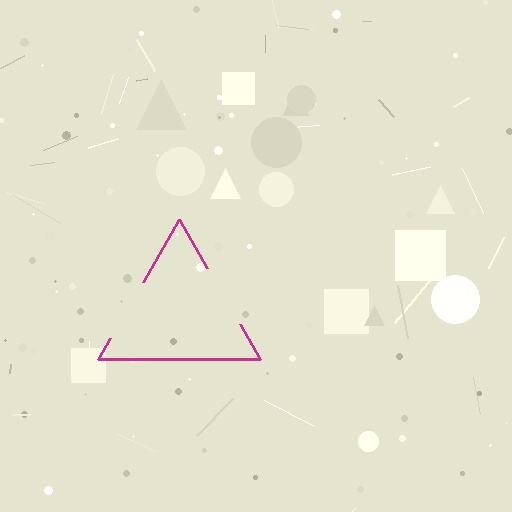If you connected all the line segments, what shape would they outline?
They would outline a triangle.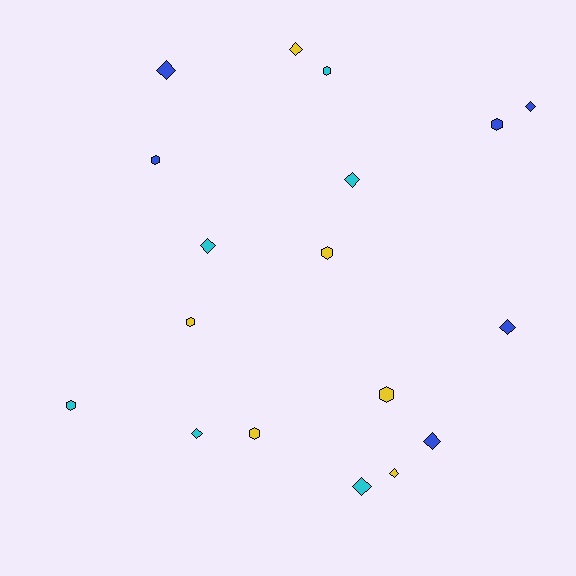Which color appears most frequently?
Blue, with 6 objects.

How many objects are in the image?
There are 18 objects.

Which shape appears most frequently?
Diamond, with 10 objects.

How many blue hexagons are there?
There are 2 blue hexagons.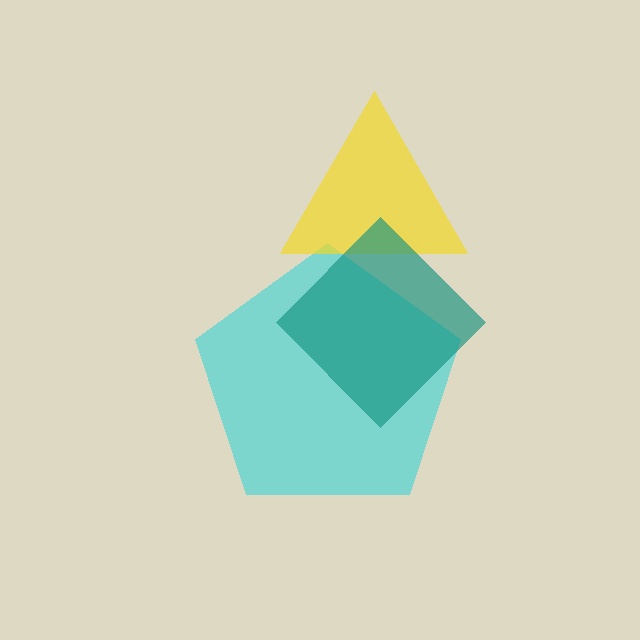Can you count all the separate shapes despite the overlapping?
Yes, there are 3 separate shapes.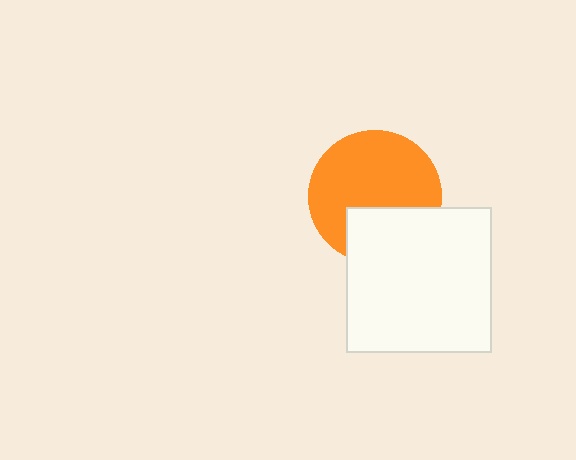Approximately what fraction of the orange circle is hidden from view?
Roughly 31% of the orange circle is hidden behind the white square.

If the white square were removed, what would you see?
You would see the complete orange circle.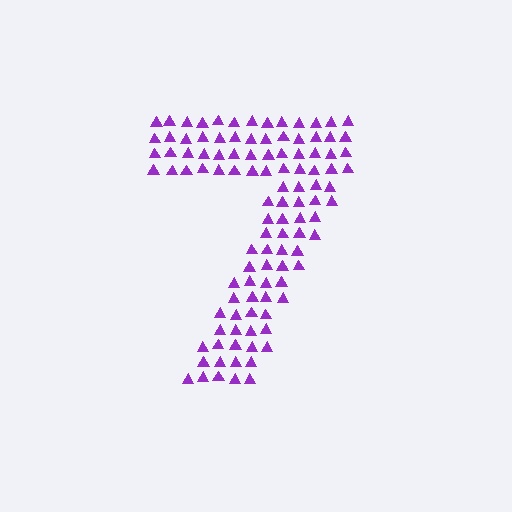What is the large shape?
The large shape is the digit 7.